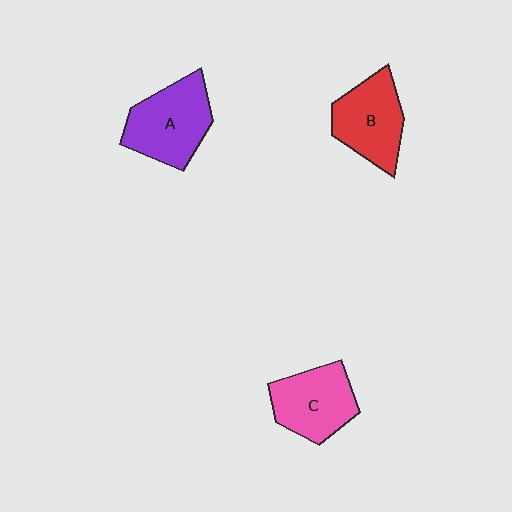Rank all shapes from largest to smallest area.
From largest to smallest: A (purple), B (red), C (pink).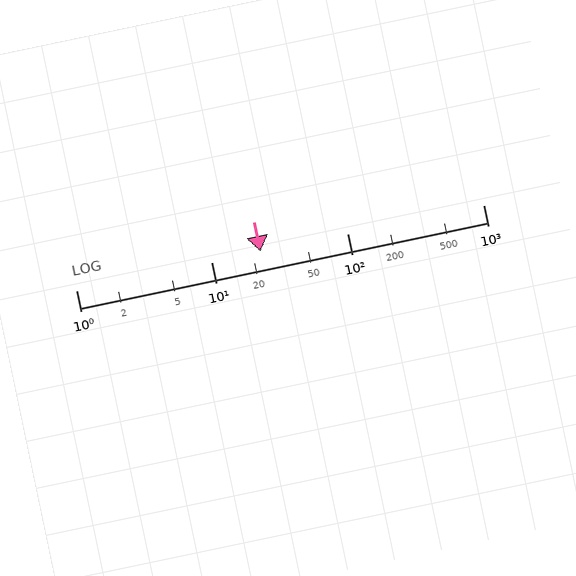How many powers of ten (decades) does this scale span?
The scale spans 3 decades, from 1 to 1000.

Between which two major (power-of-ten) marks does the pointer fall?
The pointer is between 10 and 100.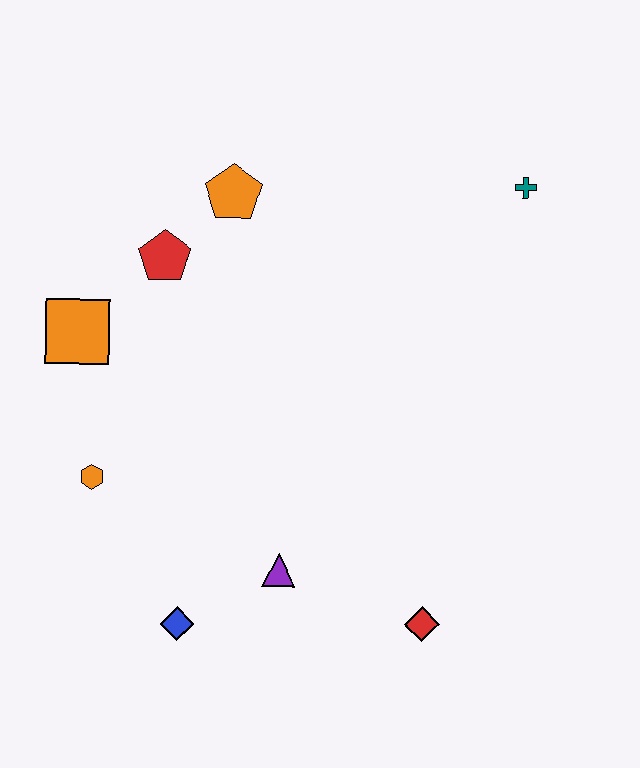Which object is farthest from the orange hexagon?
The teal cross is farthest from the orange hexagon.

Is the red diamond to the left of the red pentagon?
No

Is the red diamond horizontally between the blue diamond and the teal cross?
Yes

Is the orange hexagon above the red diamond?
Yes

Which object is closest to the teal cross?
The orange pentagon is closest to the teal cross.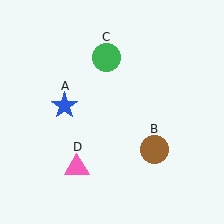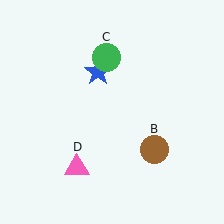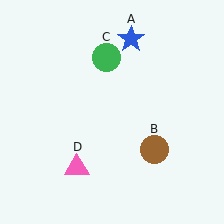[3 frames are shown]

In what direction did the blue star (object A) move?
The blue star (object A) moved up and to the right.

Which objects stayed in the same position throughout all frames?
Brown circle (object B) and green circle (object C) and pink triangle (object D) remained stationary.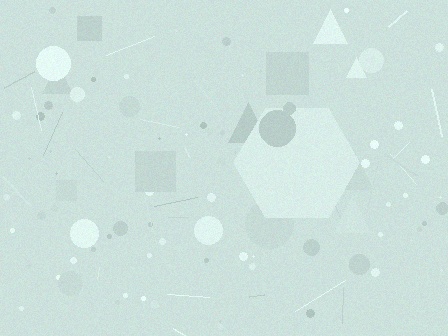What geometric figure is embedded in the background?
A hexagon is embedded in the background.